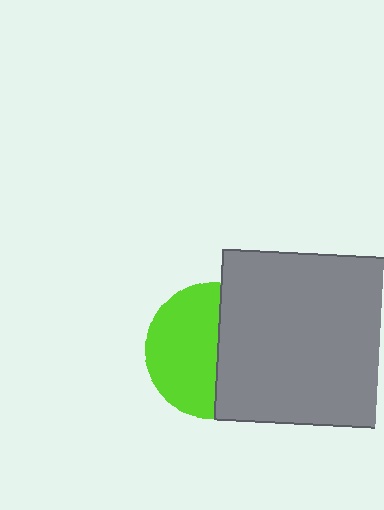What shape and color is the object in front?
The object in front is a gray square.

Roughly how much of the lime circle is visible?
About half of it is visible (roughly 53%).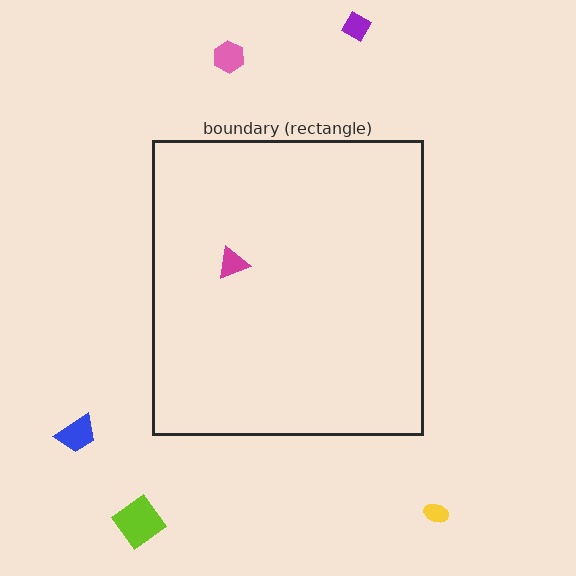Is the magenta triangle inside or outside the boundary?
Inside.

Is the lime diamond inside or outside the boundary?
Outside.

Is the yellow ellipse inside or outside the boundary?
Outside.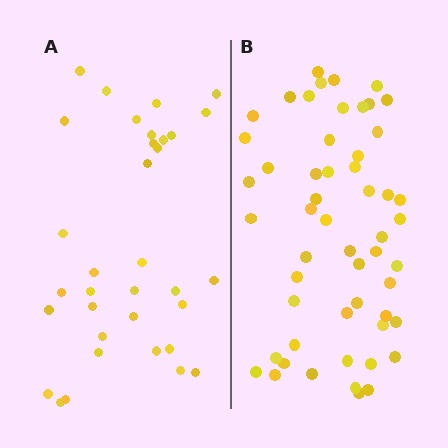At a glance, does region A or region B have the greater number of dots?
Region B (the right region) has more dots.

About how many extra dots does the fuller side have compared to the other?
Region B has approximately 20 more dots than region A.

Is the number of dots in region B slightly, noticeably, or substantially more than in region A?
Region B has substantially more. The ratio is roughly 1.6 to 1.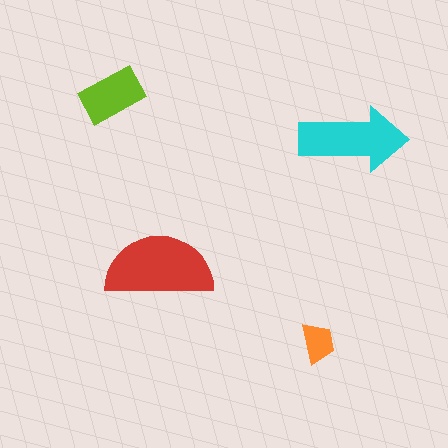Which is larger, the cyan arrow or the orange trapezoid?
The cyan arrow.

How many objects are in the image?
There are 4 objects in the image.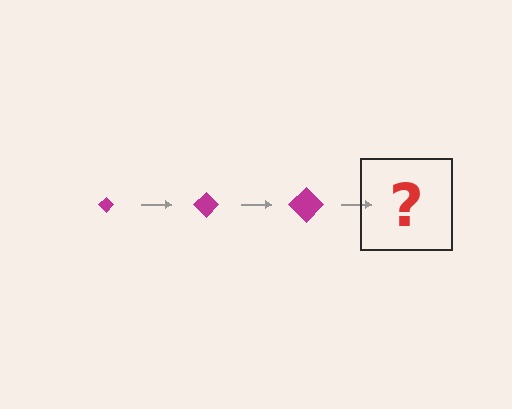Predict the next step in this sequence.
The next step is a magenta diamond, larger than the previous one.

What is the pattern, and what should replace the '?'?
The pattern is that the diamond gets progressively larger each step. The '?' should be a magenta diamond, larger than the previous one.